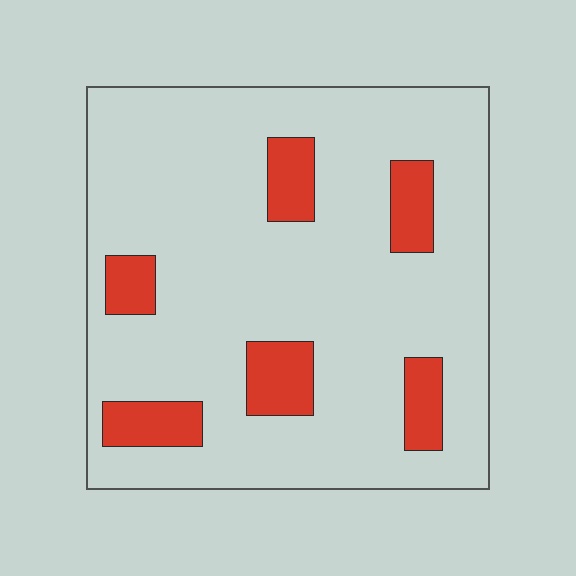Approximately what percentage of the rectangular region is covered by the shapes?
Approximately 15%.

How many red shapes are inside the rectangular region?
6.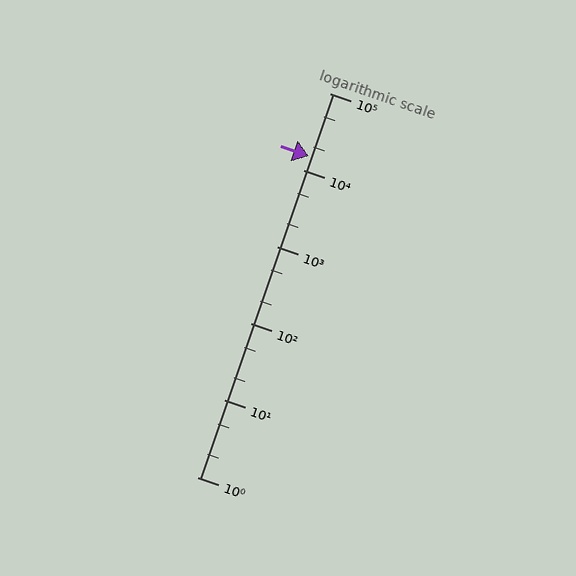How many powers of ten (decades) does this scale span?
The scale spans 5 decades, from 1 to 100000.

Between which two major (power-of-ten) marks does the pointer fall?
The pointer is between 10000 and 100000.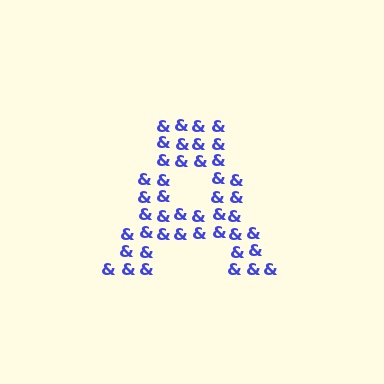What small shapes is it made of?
It is made of small ampersands.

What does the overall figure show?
The overall figure shows the letter A.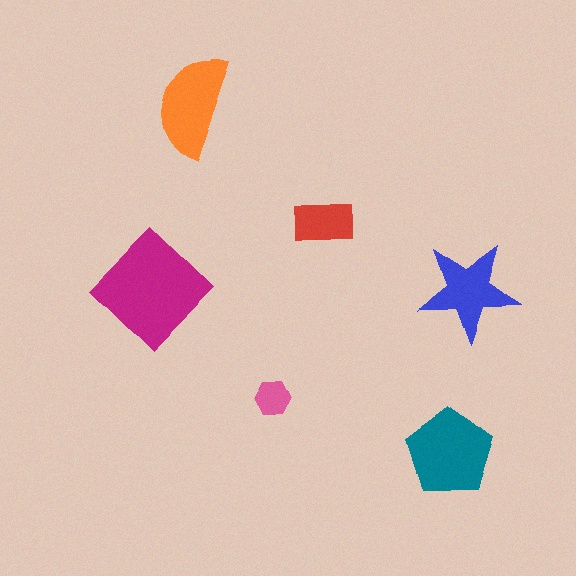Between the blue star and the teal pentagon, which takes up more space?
The teal pentagon.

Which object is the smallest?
The pink hexagon.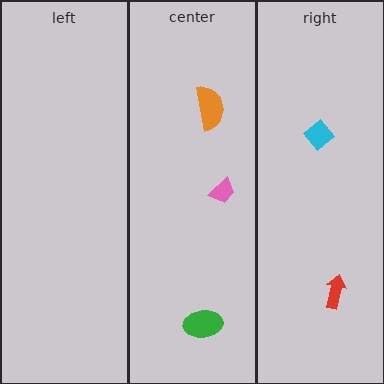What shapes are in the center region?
The pink trapezoid, the green ellipse, the orange semicircle.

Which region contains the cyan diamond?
The right region.